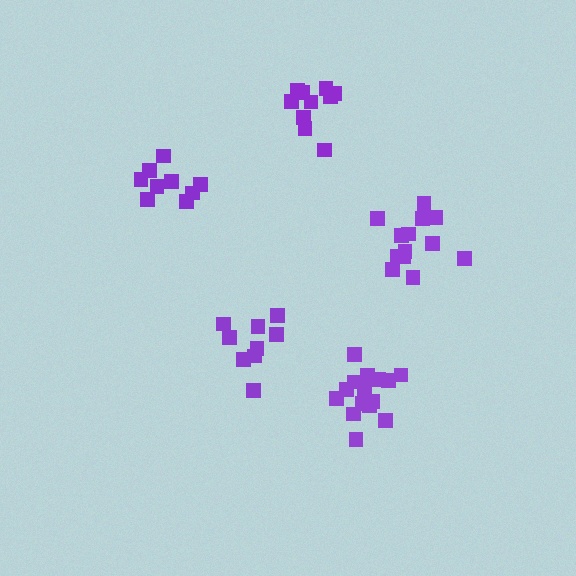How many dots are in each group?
Group 1: 13 dots, Group 2: 9 dots, Group 3: 9 dots, Group 4: 10 dots, Group 5: 15 dots (56 total).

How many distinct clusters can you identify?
There are 5 distinct clusters.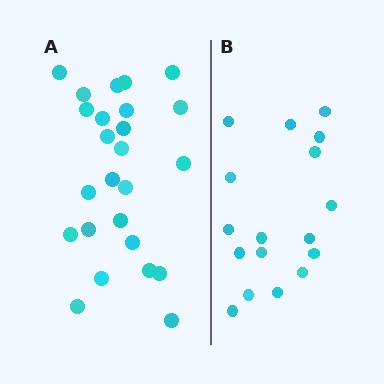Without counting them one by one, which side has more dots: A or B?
Region A (the left region) has more dots.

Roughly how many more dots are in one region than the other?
Region A has roughly 8 or so more dots than region B.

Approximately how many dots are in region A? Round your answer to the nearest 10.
About 20 dots. (The exact count is 25, which rounds to 20.)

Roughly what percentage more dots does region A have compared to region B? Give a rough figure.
About 45% more.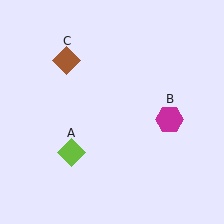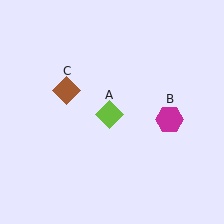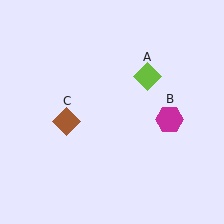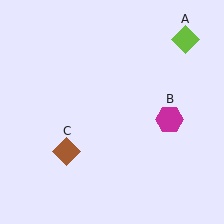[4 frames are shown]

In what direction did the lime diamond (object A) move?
The lime diamond (object A) moved up and to the right.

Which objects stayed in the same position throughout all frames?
Magenta hexagon (object B) remained stationary.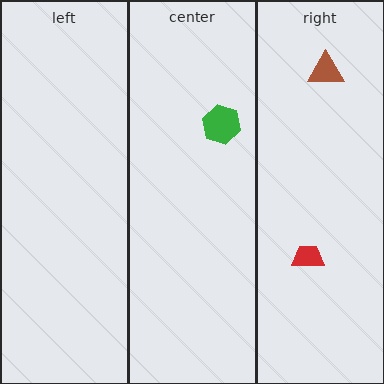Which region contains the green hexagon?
The center region.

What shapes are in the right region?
The red trapezoid, the brown triangle.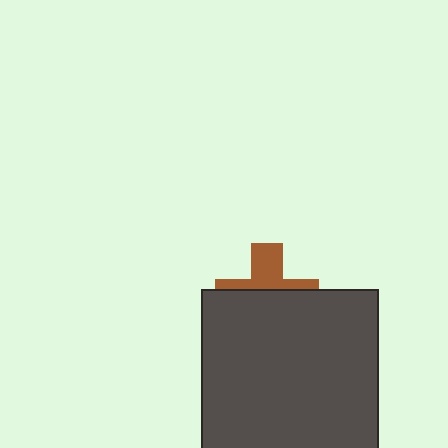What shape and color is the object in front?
The object in front is a dark gray square.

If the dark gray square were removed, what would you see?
You would see the complete brown cross.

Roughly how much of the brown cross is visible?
A small part of it is visible (roughly 39%).